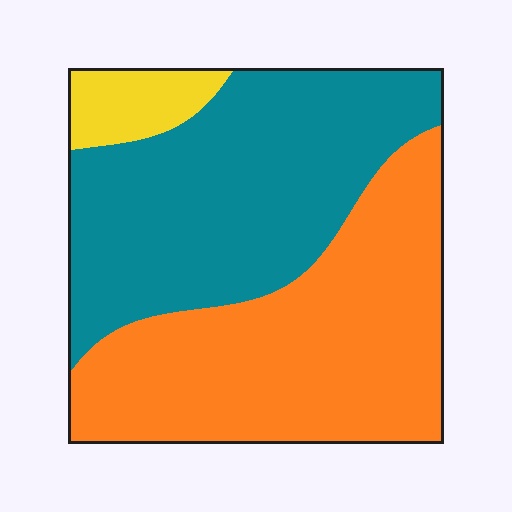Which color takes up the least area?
Yellow, at roughly 5%.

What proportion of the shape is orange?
Orange covers 47% of the shape.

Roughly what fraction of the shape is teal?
Teal covers 46% of the shape.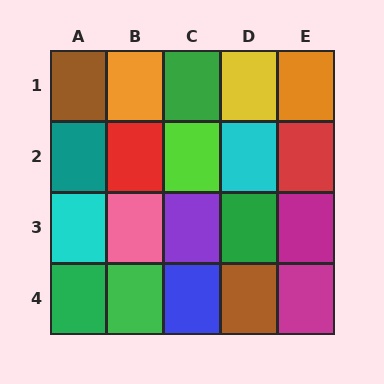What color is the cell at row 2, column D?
Cyan.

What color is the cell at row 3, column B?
Pink.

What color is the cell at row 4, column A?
Green.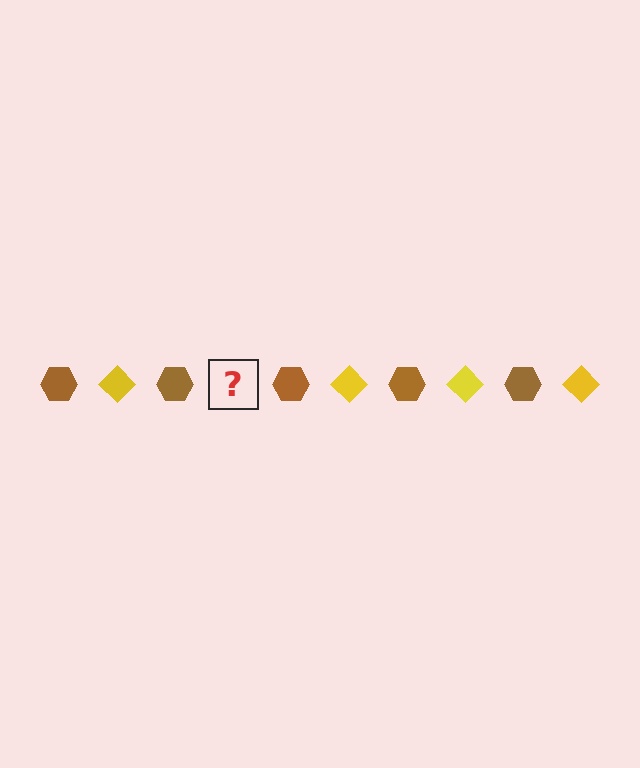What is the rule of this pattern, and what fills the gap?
The rule is that the pattern alternates between brown hexagon and yellow diamond. The gap should be filled with a yellow diamond.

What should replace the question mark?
The question mark should be replaced with a yellow diamond.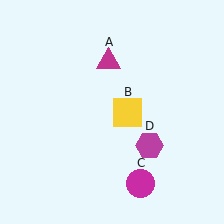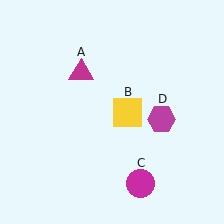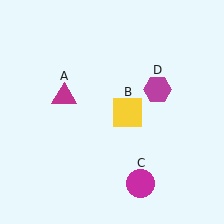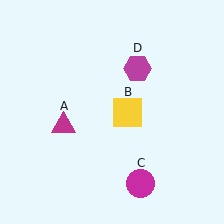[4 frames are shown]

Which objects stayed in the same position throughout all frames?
Yellow square (object B) and magenta circle (object C) remained stationary.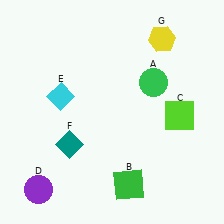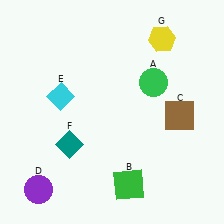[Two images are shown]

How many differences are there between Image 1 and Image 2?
There is 1 difference between the two images.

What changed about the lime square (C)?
In Image 1, C is lime. In Image 2, it changed to brown.